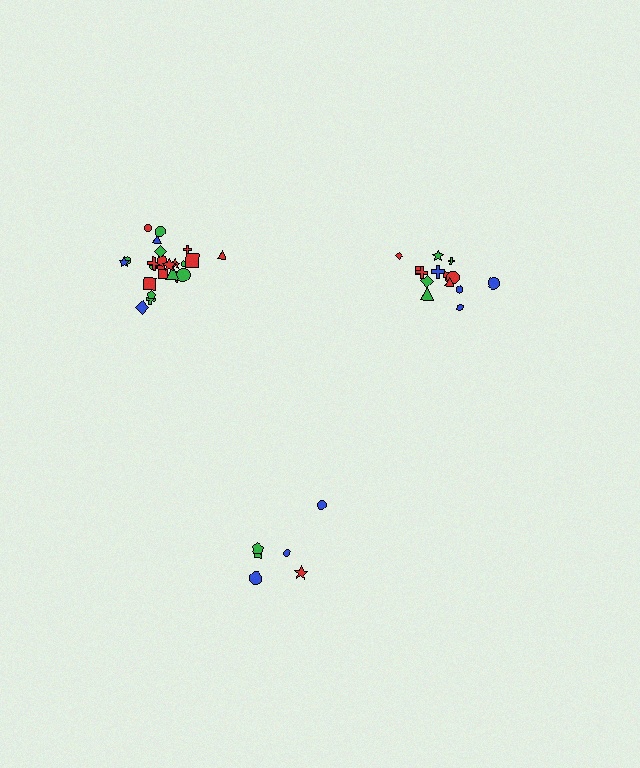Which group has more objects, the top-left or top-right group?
The top-left group.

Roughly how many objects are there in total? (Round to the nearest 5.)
Roughly 45 objects in total.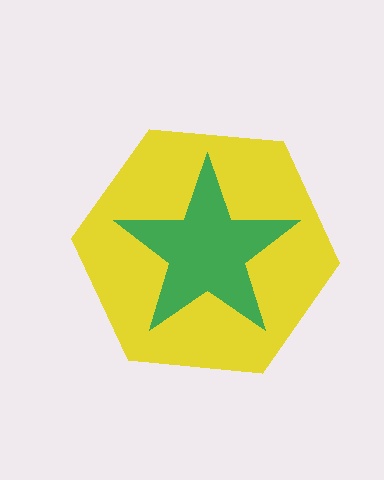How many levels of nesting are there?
2.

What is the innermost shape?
The green star.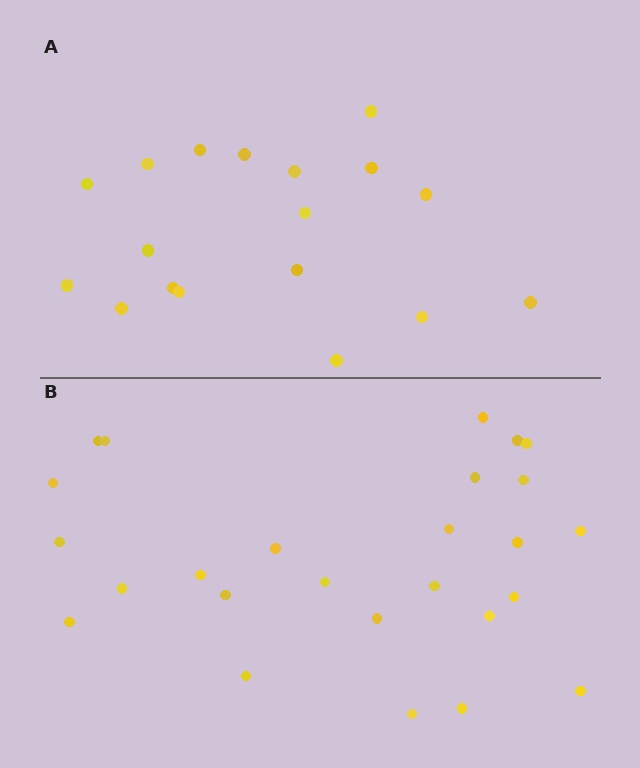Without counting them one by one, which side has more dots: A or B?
Region B (the bottom region) has more dots.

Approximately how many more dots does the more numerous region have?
Region B has roughly 8 or so more dots than region A.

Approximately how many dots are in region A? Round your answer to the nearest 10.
About 20 dots. (The exact count is 18, which rounds to 20.)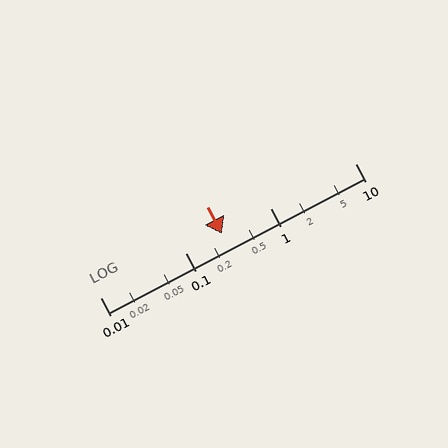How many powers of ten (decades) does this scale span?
The scale spans 3 decades, from 0.01 to 10.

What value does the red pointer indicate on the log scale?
The pointer indicates approximately 0.27.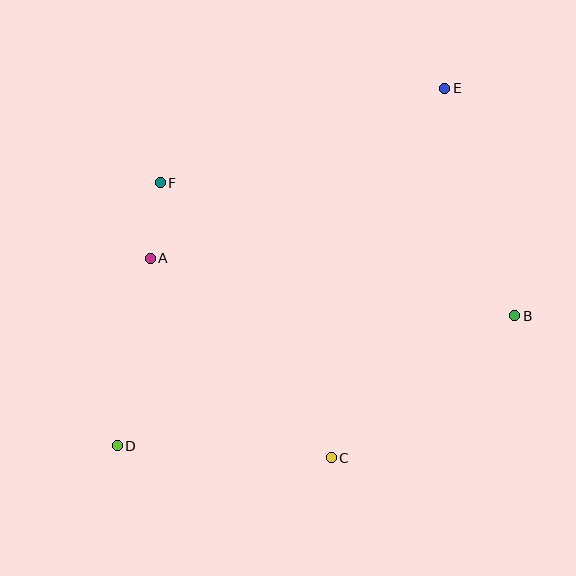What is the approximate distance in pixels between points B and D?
The distance between B and D is approximately 418 pixels.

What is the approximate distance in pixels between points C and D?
The distance between C and D is approximately 214 pixels.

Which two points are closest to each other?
Points A and F are closest to each other.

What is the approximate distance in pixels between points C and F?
The distance between C and F is approximately 324 pixels.